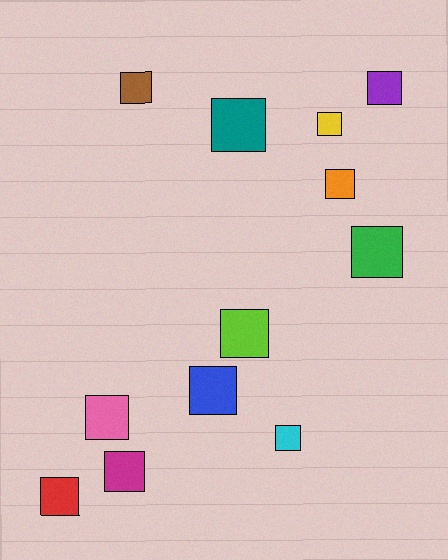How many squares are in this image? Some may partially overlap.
There are 12 squares.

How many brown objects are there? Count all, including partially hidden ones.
There is 1 brown object.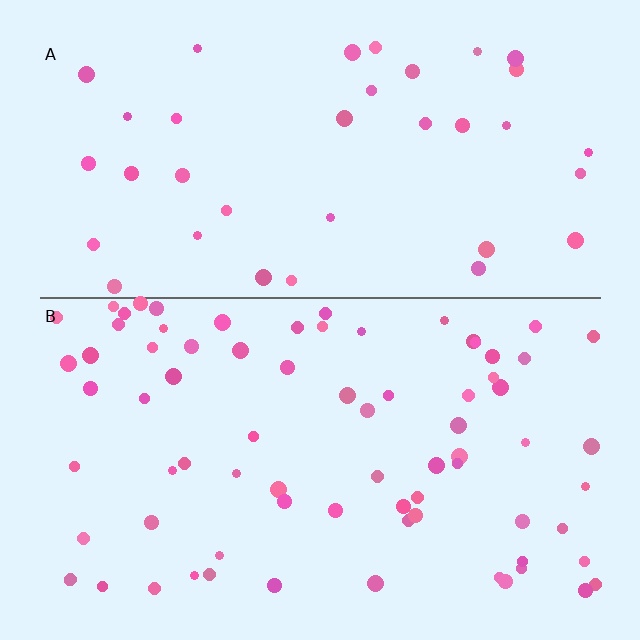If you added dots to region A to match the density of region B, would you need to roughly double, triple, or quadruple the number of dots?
Approximately double.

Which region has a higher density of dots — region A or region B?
B (the bottom).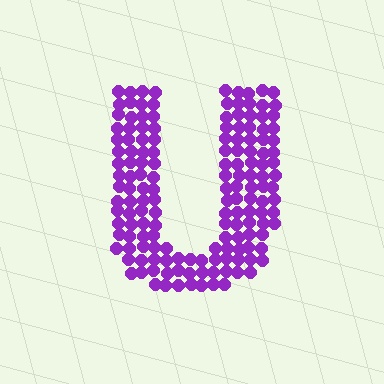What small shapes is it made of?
It is made of small circles.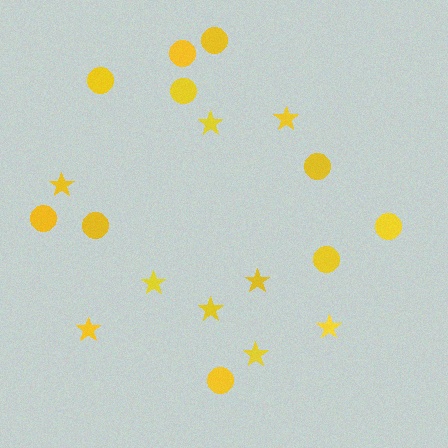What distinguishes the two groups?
There are 2 groups: one group of circles (10) and one group of stars (9).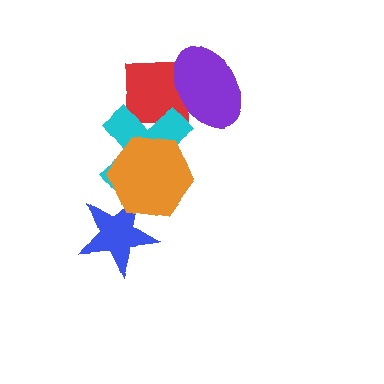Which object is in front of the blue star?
The orange hexagon is in front of the blue star.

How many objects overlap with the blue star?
1 object overlaps with the blue star.